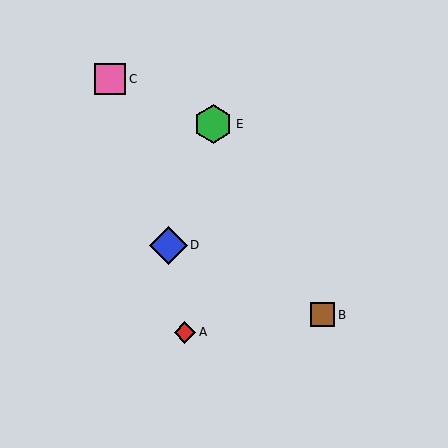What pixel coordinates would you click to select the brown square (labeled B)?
Click at (323, 315) to select the brown square B.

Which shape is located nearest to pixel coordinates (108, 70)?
The pink square (labeled C) at (110, 79) is nearest to that location.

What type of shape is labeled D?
Shape D is a blue diamond.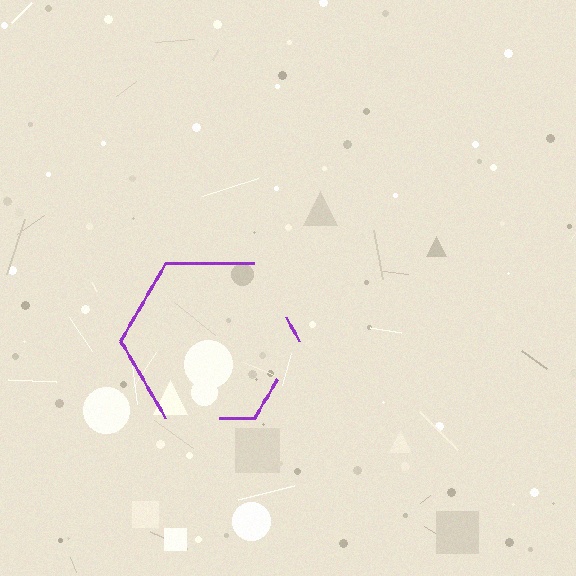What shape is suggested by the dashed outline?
The dashed outline suggests a hexagon.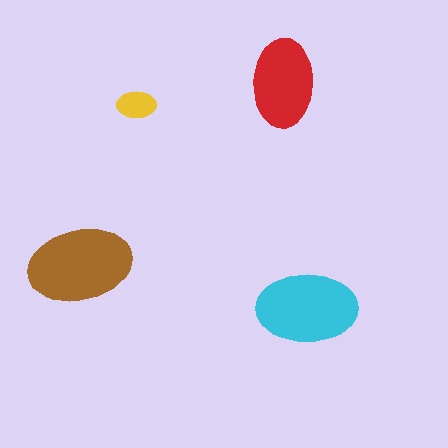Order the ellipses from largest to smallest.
the brown one, the cyan one, the red one, the yellow one.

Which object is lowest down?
The cyan ellipse is bottommost.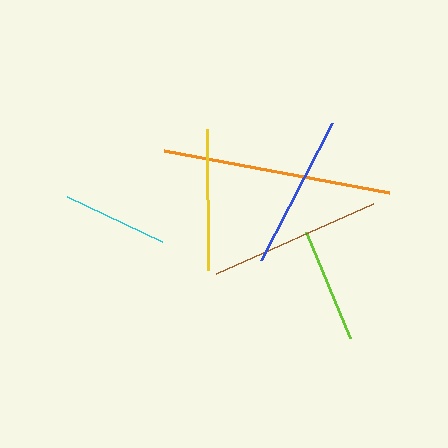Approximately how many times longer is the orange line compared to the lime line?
The orange line is approximately 2.0 times the length of the lime line.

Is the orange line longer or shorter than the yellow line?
The orange line is longer than the yellow line.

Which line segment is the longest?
The orange line is the longest at approximately 229 pixels.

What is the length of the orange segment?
The orange segment is approximately 229 pixels long.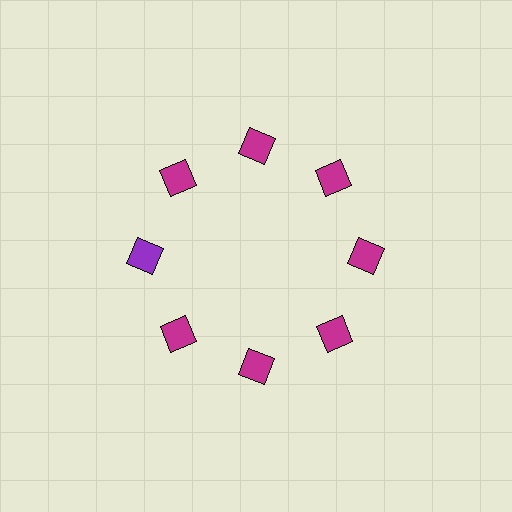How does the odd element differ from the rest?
It has a different color: purple instead of magenta.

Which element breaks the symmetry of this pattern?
The purple diamond at roughly the 9 o'clock position breaks the symmetry. All other shapes are magenta diamonds.